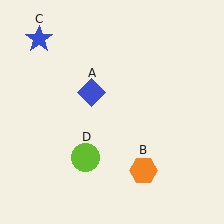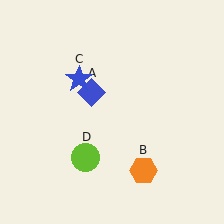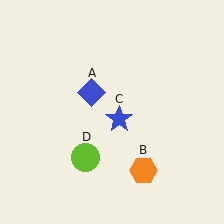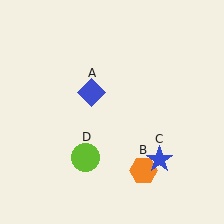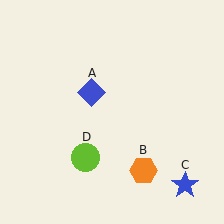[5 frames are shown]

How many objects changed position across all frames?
1 object changed position: blue star (object C).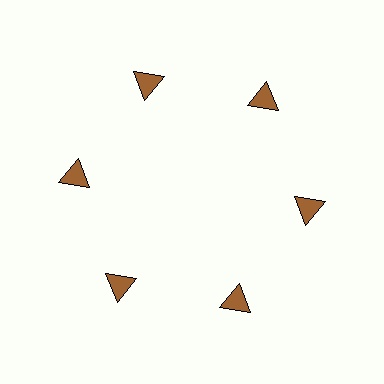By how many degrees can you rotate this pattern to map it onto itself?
The pattern maps onto itself every 60 degrees of rotation.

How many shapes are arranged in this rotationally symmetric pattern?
There are 6 shapes, arranged in 6 groups of 1.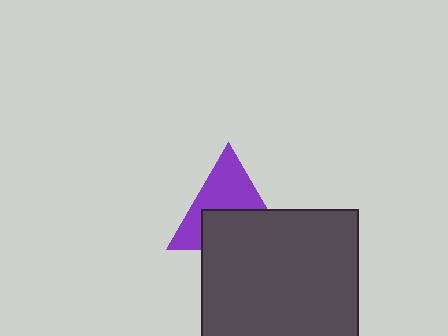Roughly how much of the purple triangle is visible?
About half of it is visible (roughly 54%).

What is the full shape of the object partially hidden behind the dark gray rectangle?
The partially hidden object is a purple triangle.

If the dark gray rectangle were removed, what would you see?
You would see the complete purple triangle.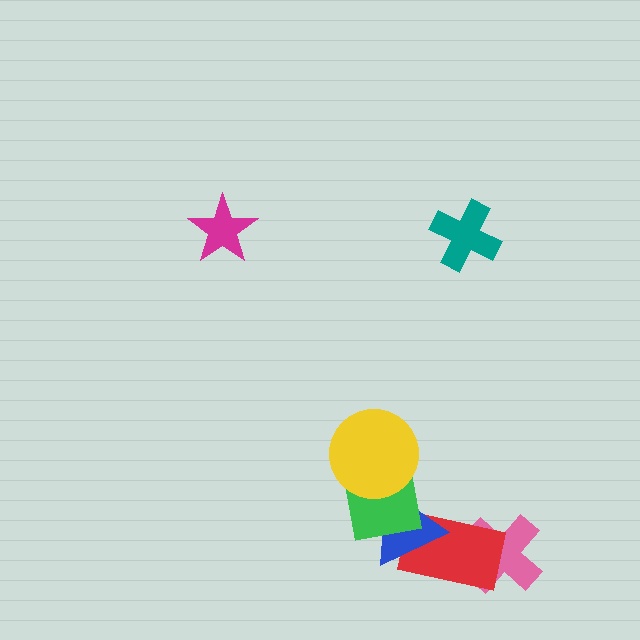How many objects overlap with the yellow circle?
1 object overlaps with the yellow circle.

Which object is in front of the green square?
The yellow circle is in front of the green square.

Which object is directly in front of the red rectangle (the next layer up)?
The blue triangle is directly in front of the red rectangle.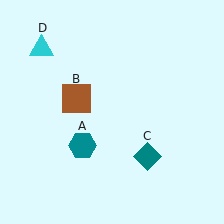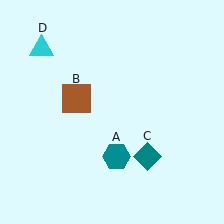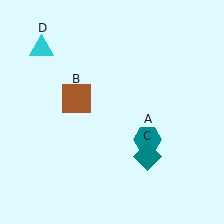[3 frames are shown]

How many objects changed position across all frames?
1 object changed position: teal hexagon (object A).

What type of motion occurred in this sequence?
The teal hexagon (object A) rotated counterclockwise around the center of the scene.